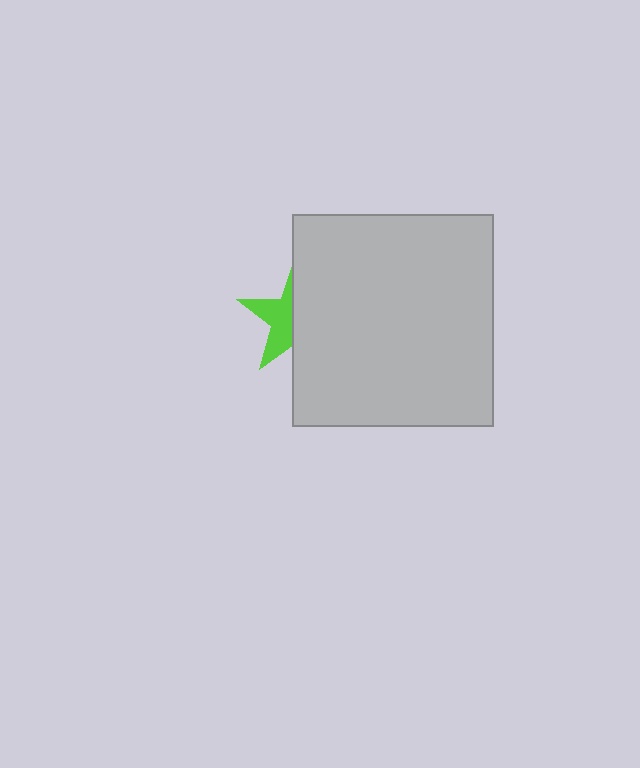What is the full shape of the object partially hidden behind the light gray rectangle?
The partially hidden object is a lime star.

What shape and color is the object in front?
The object in front is a light gray rectangle.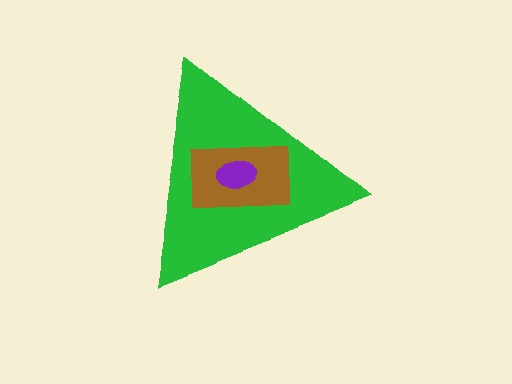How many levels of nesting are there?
3.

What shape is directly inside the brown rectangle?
The purple ellipse.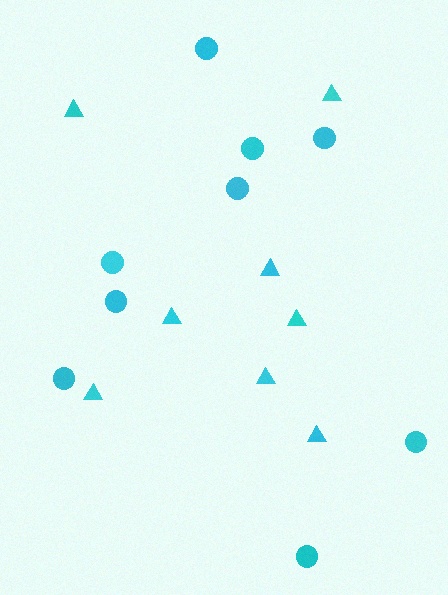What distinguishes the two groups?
There are 2 groups: one group of triangles (8) and one group of circles (9).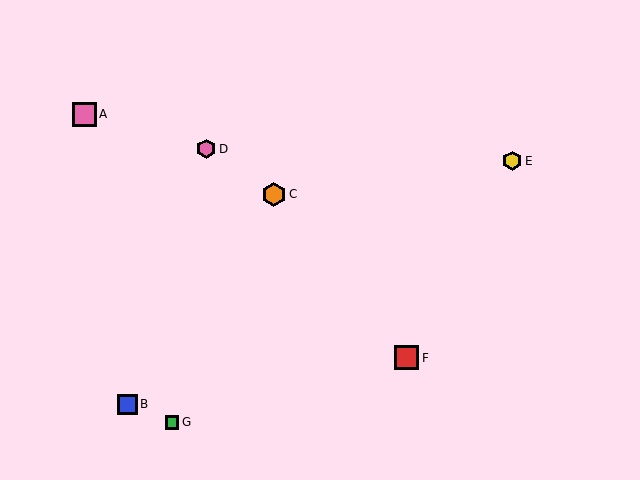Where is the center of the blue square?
The center of the blue square is at (127, 404).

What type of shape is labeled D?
Shape D is a pink hexagon.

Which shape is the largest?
The orange hexagon (labeled C) is the largest.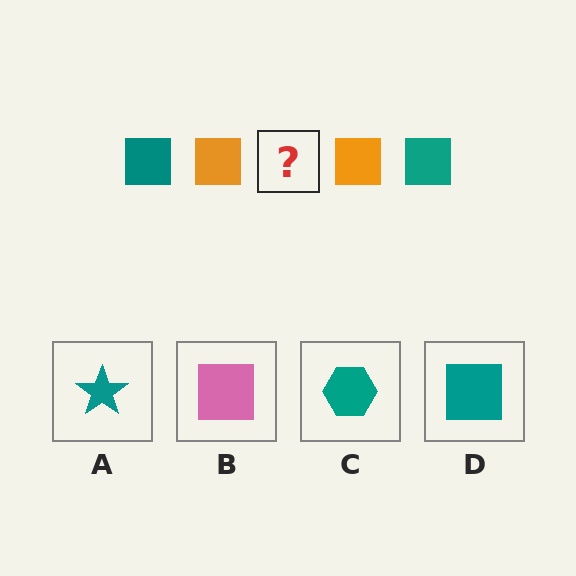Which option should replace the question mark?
Option D.